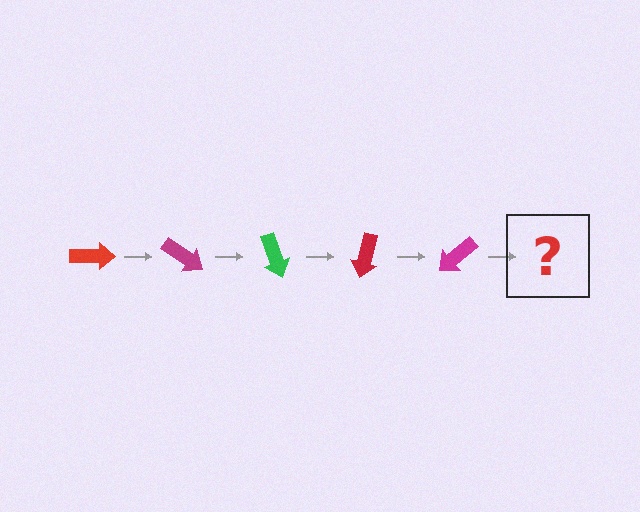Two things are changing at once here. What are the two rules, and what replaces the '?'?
The two rules are that it rotates 35 degrees each step and the color cycles through red, magenta, and green. The '?' should be a green arrow, rotated 175 degrees from the start.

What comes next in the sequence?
The next element should be a green arrow, rotated 175 degrees from the start.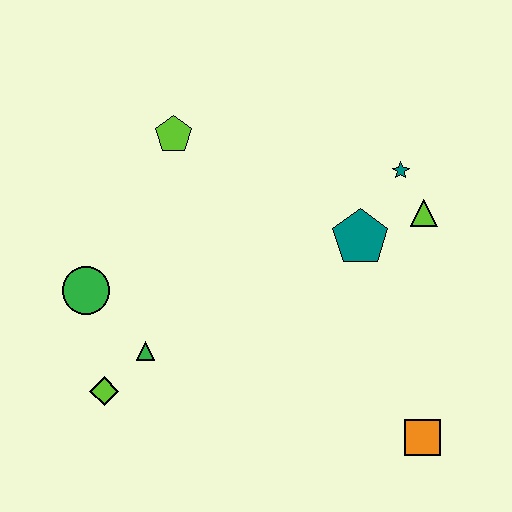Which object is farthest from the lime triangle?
The lime diamond is farthest from the lime triangle.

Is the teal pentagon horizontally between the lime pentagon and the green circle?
No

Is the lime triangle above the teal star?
No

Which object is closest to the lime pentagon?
The green circle is closest to the lime pentagon.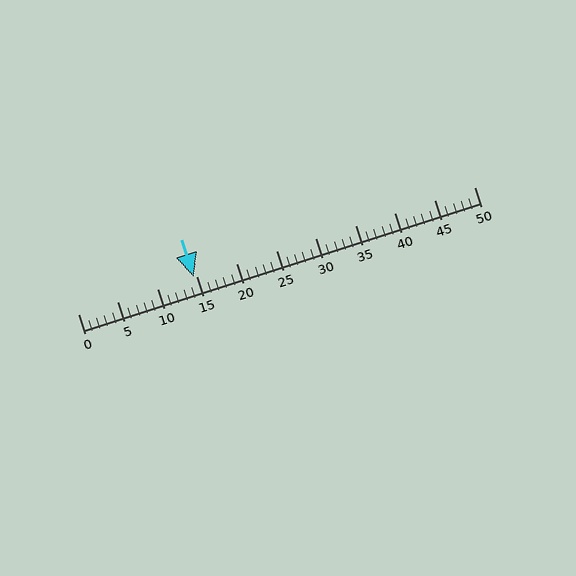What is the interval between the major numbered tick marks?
The major tick marks are spaced 5 units apart.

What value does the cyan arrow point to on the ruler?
The cyan arrow points to approximately 15.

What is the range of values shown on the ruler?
The ruler shows values from 0 to 50.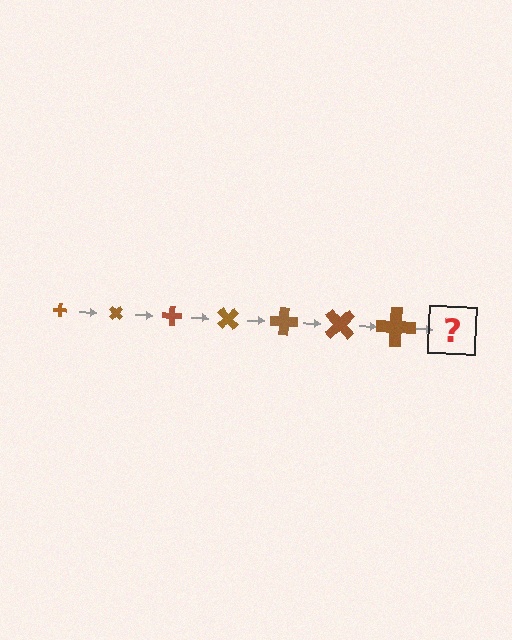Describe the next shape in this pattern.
It should be a cross, larger than the previous one and rotated 315 degrees from the start.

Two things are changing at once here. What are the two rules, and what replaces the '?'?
The two rules are that the cross grows larger each step and it rotates 45 degrees each step. The '?' should be a cross, larger than the previous one and rotated 315 degrees from the start.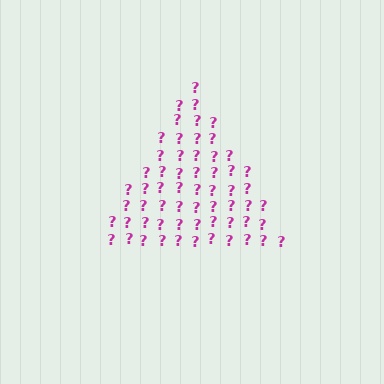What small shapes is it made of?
It is made of small question marks.